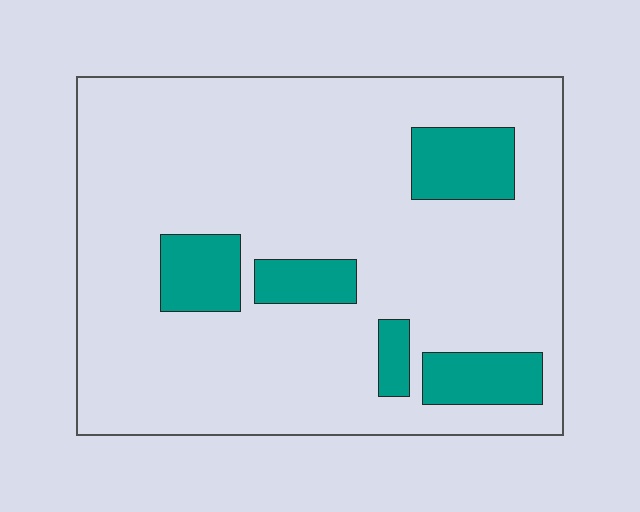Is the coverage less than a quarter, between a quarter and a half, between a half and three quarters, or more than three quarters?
Less than a quarter.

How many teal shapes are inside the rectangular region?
5.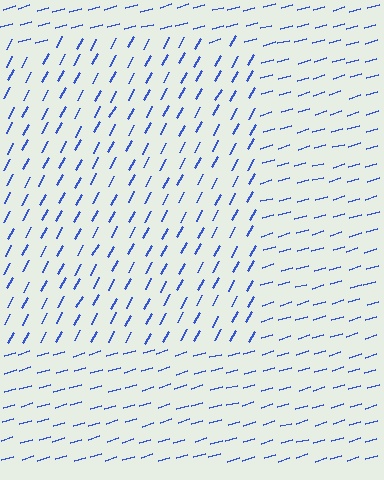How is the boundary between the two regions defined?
The boundary is defined purely by a change in line orientation (approximately 45 degrees difference). All lines are the same color and thickness.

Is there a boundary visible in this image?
Yes, there is a texture boundary formed by a change in line orientation.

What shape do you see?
I see a rectangle.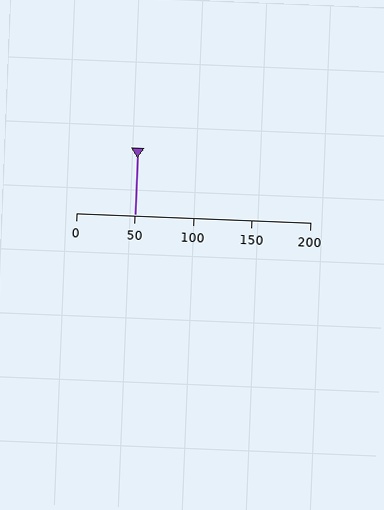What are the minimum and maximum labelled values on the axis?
The axis runs from 0 to 200.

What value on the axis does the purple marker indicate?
The marker indicates approximately 50.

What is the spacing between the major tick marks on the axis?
The major ticks are spaced 50 apart.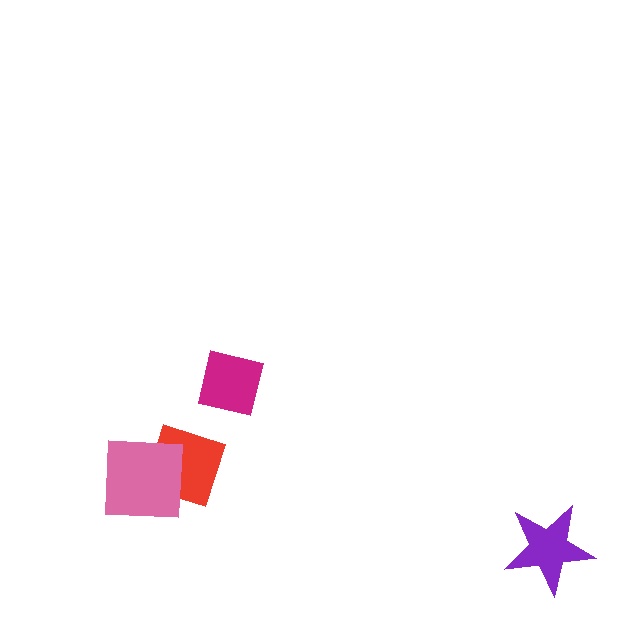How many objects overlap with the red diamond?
1 object overlaps with the red diamond.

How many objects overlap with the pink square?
1 object overlaps with the pink square.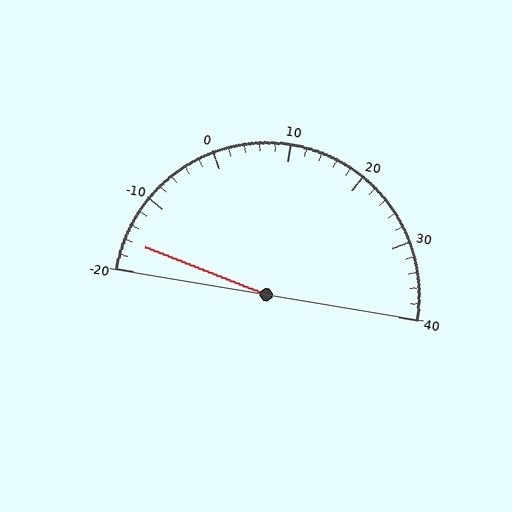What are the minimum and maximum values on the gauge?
The gauge ranges from -20 to 40.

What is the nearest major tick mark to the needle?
The nearest major tick mark is -20.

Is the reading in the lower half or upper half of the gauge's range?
The reading is in the lower half of the range (-20 to 40).